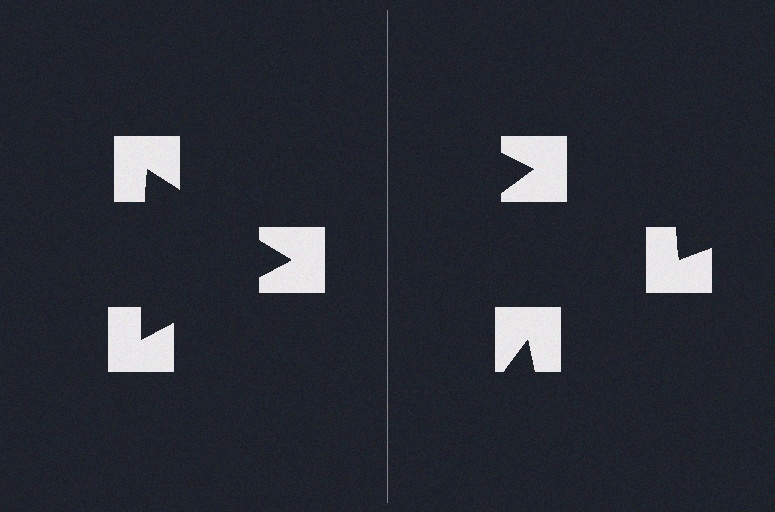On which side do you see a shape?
An illusory triangle appears on the left side. On the right side the wedge cuts are rotated, so no coherent shape forms.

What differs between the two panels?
The notched squares are positioned identically on both sides; only the wedge orientations differ. On the left they align to a triangle; on the right they are misaligned.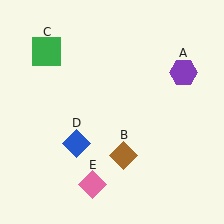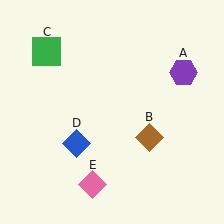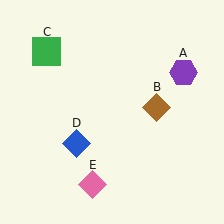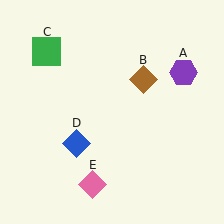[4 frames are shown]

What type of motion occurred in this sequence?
The brown diamond (object B) rotated counterclockwise around the center of the scene.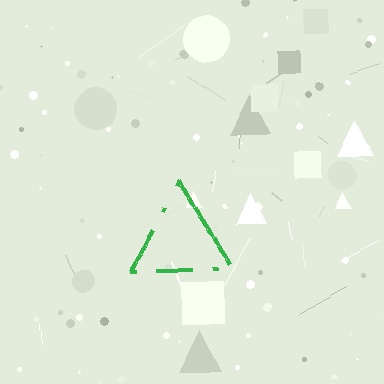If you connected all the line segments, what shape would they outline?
They would outline a triangle.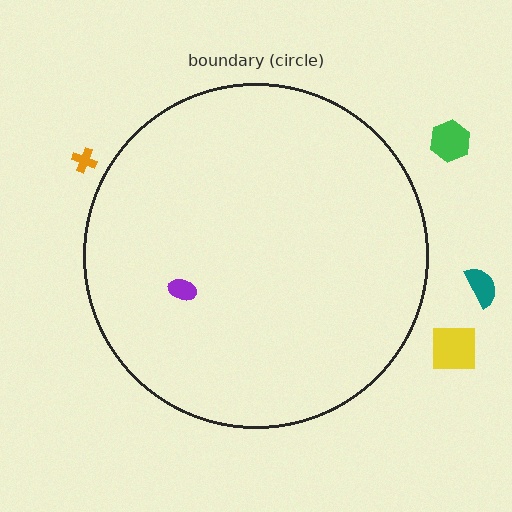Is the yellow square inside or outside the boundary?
Outside.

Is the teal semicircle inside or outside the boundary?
Outside.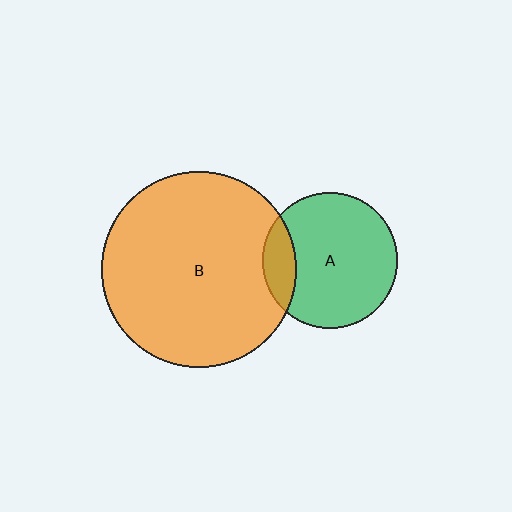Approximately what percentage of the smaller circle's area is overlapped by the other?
Approximately 15%.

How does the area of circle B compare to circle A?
Approximately 2.1 times.